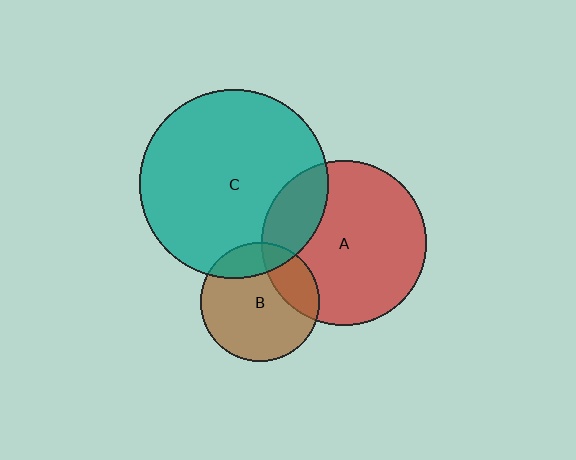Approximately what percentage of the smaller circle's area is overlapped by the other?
Approximately 20%.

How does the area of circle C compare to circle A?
Approximately 1.3 times.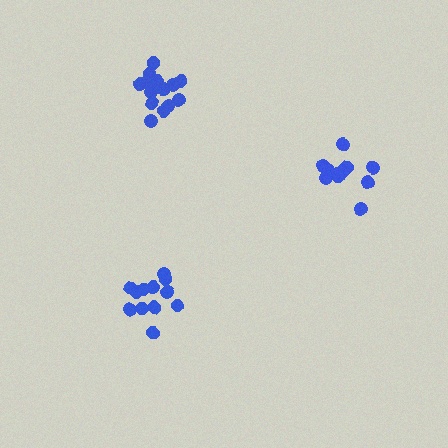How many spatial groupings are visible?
There are 3 spatial groupings.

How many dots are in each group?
Group 1: 11 dots, Group 2: 17 dots, Group 3: 12 dots (40 total).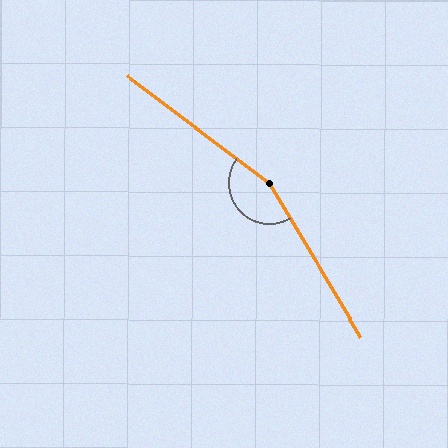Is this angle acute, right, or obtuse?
It is obtuse.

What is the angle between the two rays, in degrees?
Approximately 158 degrees.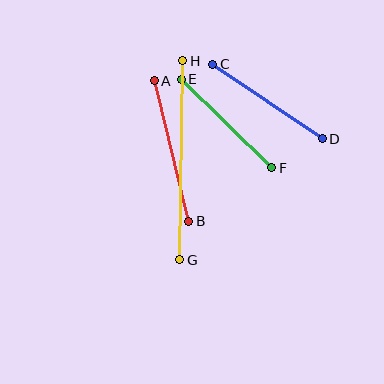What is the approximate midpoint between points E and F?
The midpoint is at approximately (226, 124) pixels.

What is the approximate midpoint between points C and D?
The midpoint is at approximately (267, 102) pixels.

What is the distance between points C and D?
The distance is approximately 132 pixels.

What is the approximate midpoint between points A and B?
The midpoint is at approximately (171, 151) pixels.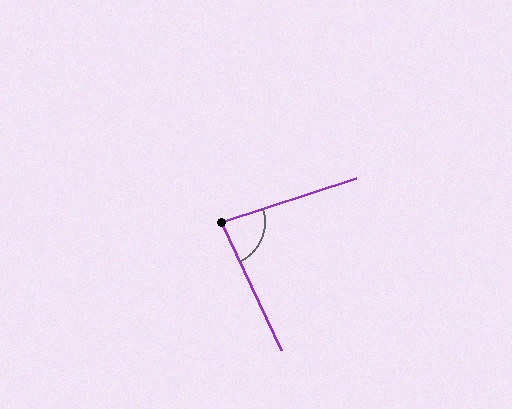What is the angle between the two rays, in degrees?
Approximately 83 degrees.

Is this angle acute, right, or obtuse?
It is acute.